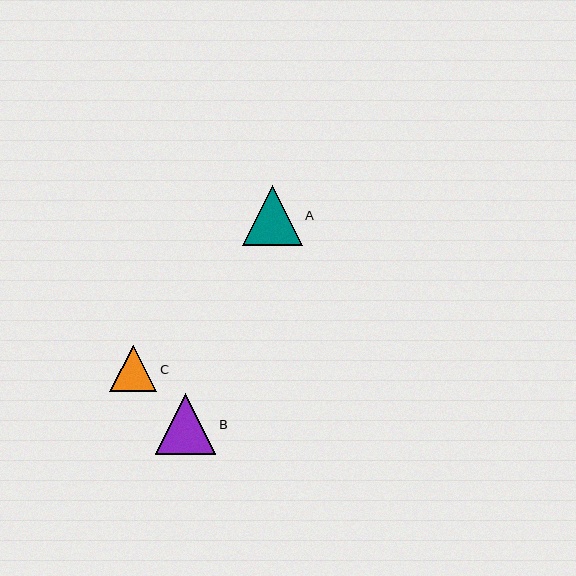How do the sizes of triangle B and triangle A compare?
Triangle B and triangle A are approximately the same size.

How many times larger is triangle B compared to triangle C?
Triangle B is approximately 1.3 times the size of triangle C.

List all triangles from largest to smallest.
From largest to smallest: B, A, C.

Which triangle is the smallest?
Triangle C is the smallest with a size of approximately 47 pixels.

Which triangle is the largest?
Triangle B is the largest with a size of approximately 60 pixels.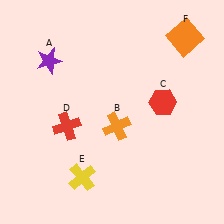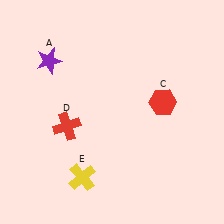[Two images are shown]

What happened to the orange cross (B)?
The orange cross (B) was removed in Image 2. It was in the bottom-right area of Image 1.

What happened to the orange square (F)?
The orange square (F) was removed in Image 2. It was in the top-right area of Image 1.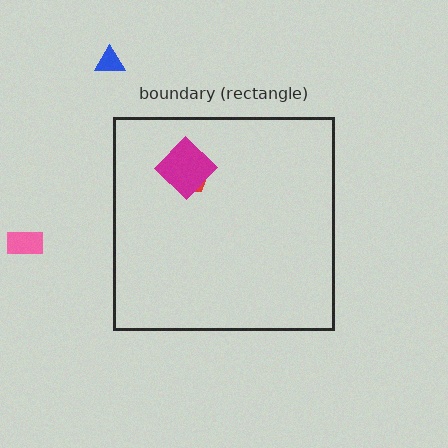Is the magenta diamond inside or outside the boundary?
Inside.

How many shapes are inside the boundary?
2 inside, 2 outside.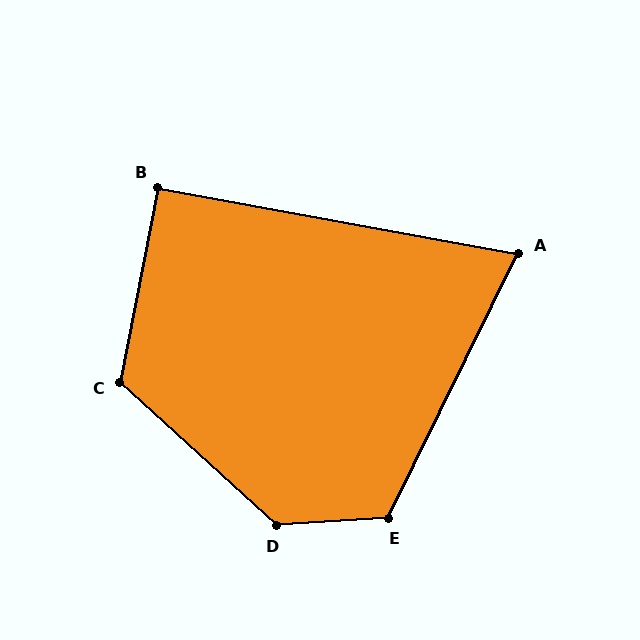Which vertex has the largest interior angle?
D, at approximately 134 degrees.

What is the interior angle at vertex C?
Approximately 121 degrees (obtuse).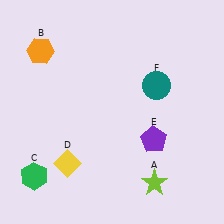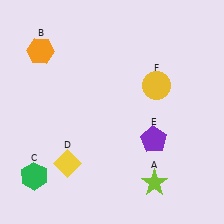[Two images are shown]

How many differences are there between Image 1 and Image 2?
There is 1 difference between the two images.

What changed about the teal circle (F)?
In Image 1, F is teal. In Image 2, it changed to yellow.